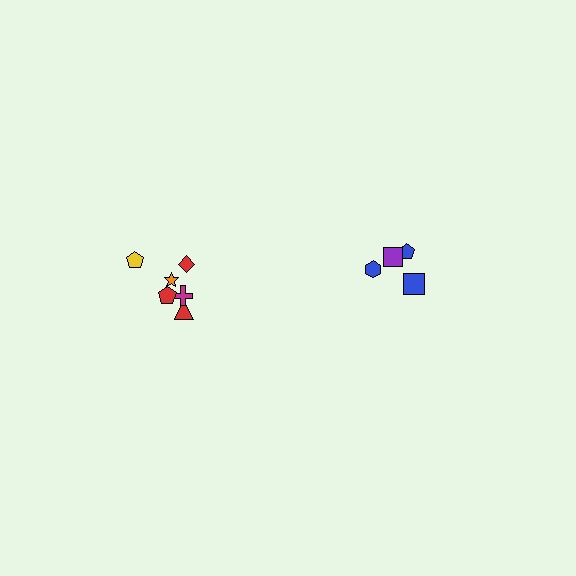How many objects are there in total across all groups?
There are 10 objects.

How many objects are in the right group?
There are 4 objects.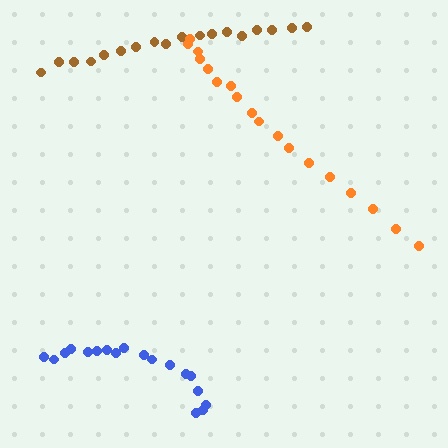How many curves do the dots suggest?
There are 3 distinct paths.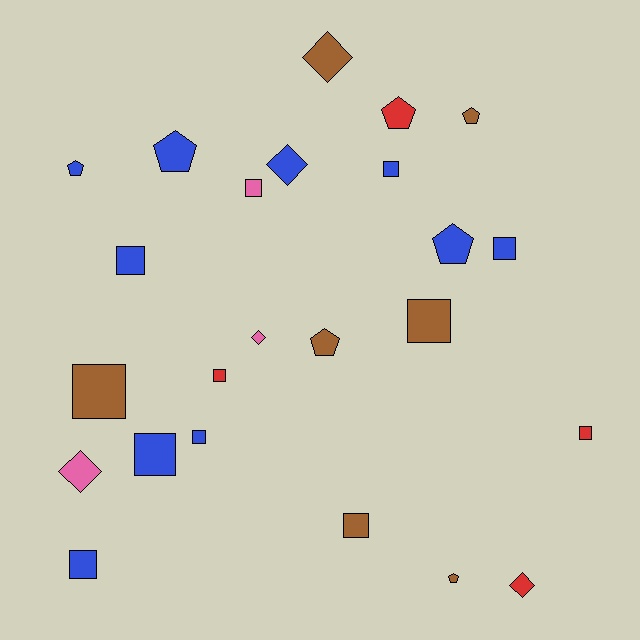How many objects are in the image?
There are 24 objects.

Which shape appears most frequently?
Square, with 12 objects.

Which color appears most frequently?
Blue, with 10 objects.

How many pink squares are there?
There is 1 pink square.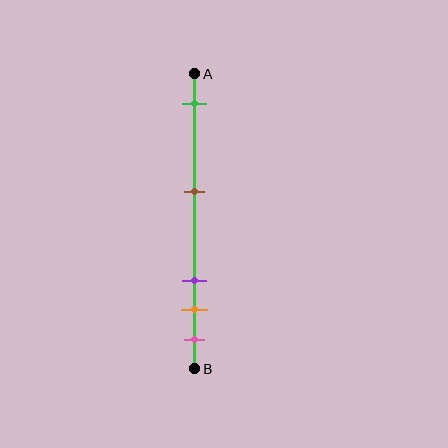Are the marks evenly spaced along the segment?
No, the marks are not evenly spaced.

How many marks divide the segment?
There are 5 marks dividing the segment.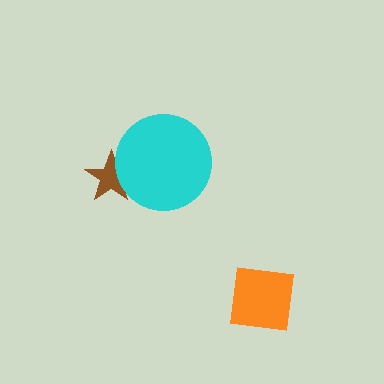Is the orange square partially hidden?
No, no other shape covers it.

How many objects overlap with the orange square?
0 objects overlap with the orange square.